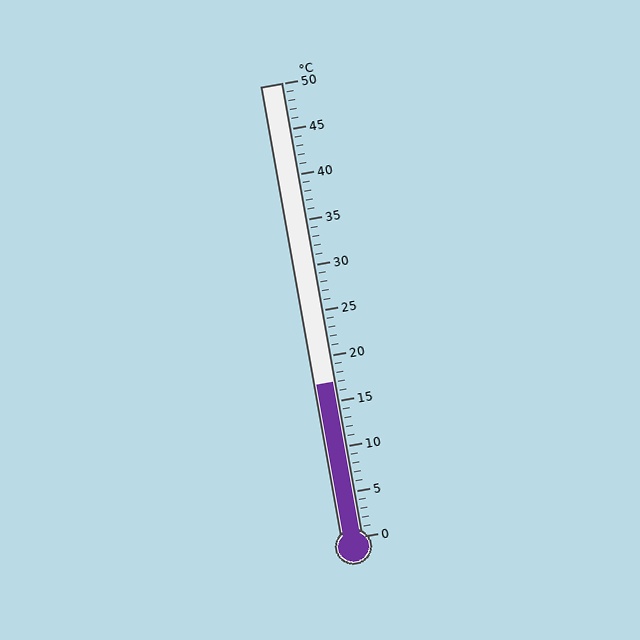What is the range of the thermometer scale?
The thermometer scale ranges from 0°C to 50°C.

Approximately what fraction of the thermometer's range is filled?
The thermometer is filled to approximately 35% of its range.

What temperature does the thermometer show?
The thermometer shows approximately 17°C.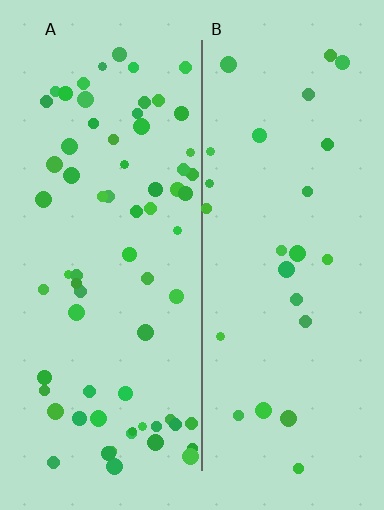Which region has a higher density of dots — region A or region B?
A (the left).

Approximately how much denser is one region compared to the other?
Approximately 2.7× — region A over region B.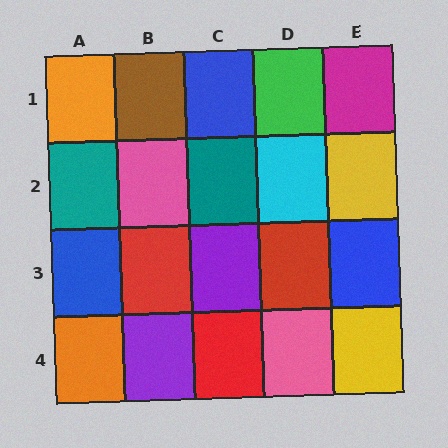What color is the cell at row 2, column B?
Pink.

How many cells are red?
3 cells are red.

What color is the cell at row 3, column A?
Blue.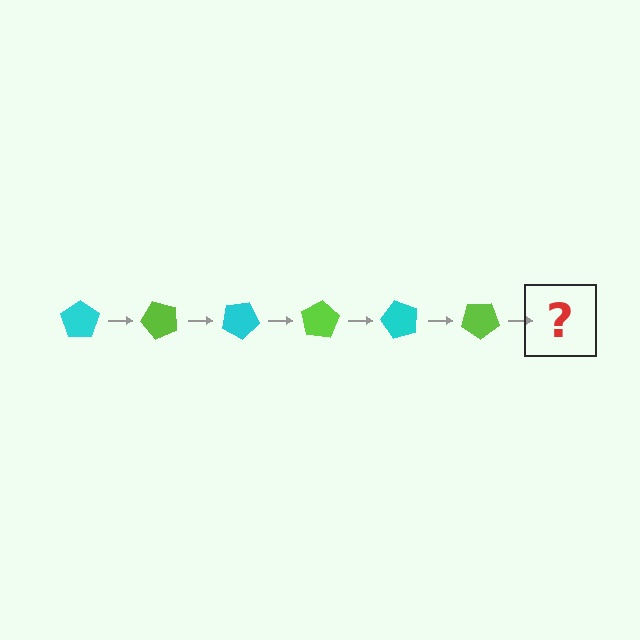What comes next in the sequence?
The next element should be a cyan pentagon, rotated 300 degrees from the start.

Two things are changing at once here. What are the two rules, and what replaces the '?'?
The two rules are that it rotates 50 degrees each step and the color cycles through cyan and lime. The '?' should be a cyan pentagon, rotated 300 degrees from the start.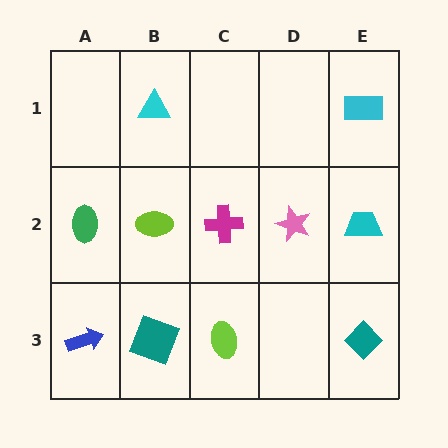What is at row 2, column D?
A pink star.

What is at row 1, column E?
A cyan rectangle.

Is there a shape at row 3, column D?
No, that cell is empty.